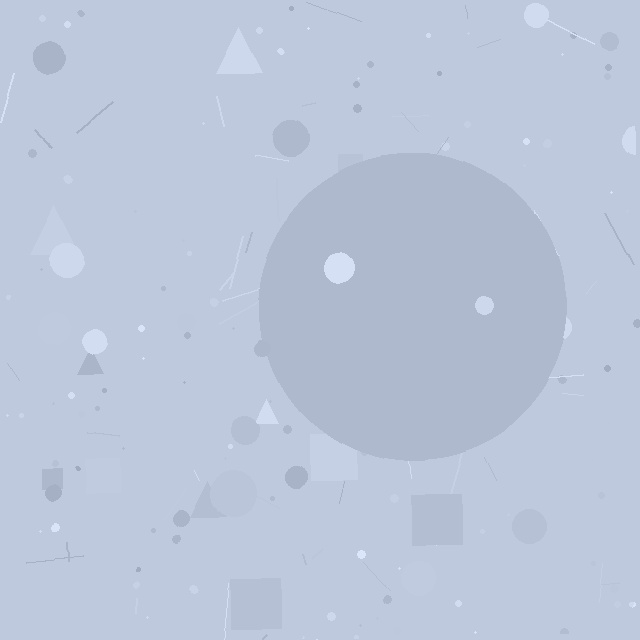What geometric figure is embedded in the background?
A circle is embedded in the background.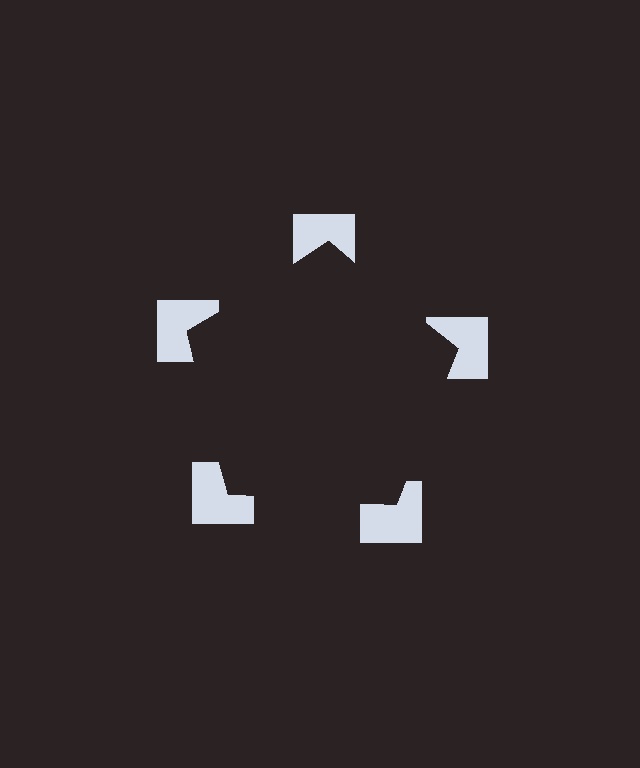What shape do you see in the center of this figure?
An illusory pentagon — its edges are inferred from the aligned wedge cuts in the notched squares, not physically drawn.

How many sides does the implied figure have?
5 sides.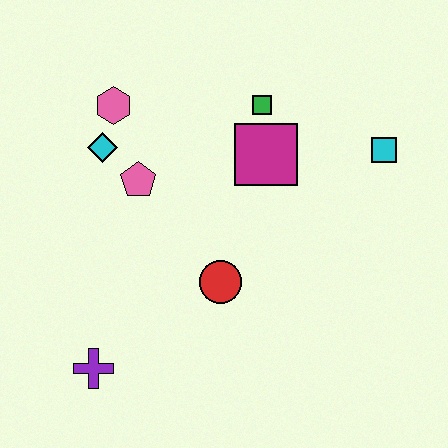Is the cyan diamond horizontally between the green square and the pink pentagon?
No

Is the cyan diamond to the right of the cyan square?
No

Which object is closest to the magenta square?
The green square is closest to the magenta square.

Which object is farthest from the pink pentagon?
The cyan square is farthest from the pink pentagon.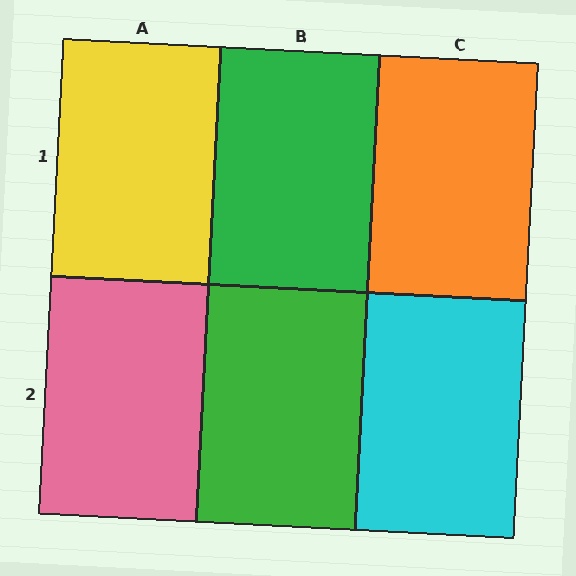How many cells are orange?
1 cell is orange.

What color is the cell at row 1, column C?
Orange.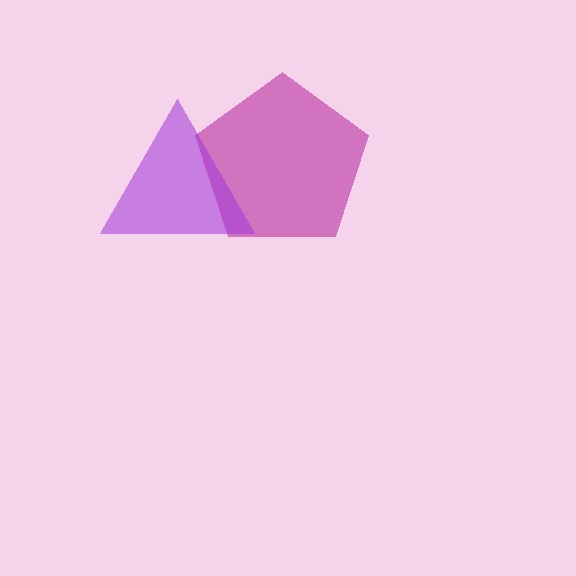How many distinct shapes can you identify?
There are 2 distinct shapes: a magenta pentagon, a purple triangle.